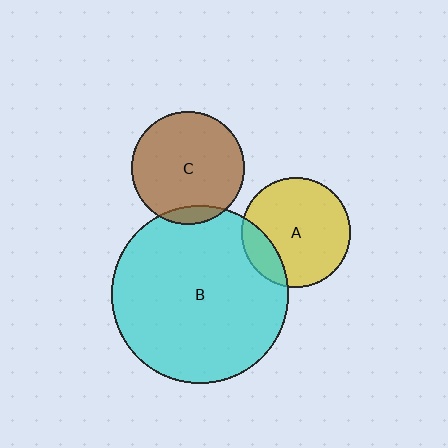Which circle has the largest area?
Circle B (cyan).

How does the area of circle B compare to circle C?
Approximately 2.5 times.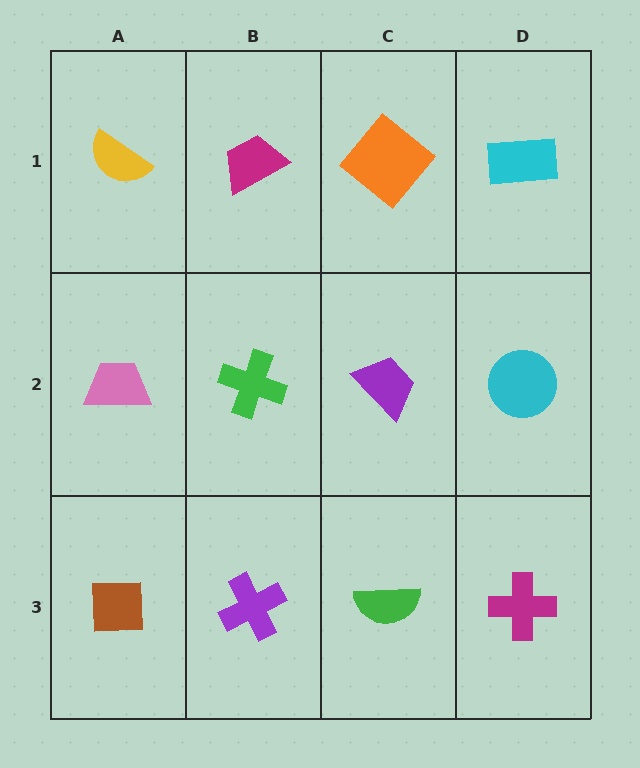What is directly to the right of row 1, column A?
A magenta trapezoid.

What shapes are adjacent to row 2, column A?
A yellow semicircle (row 1, column A), a brown square (row 3, column A), a green cross (row 2, column B).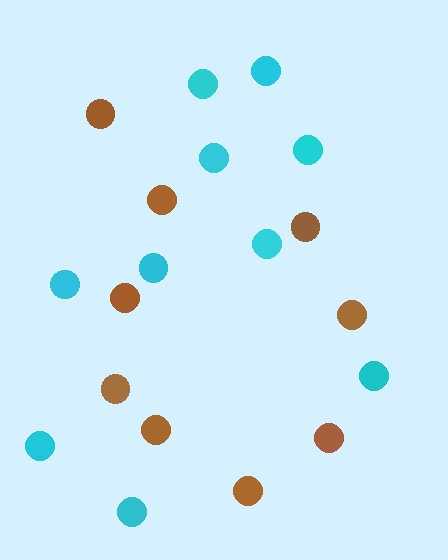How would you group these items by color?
There are 2 groups: one group of brown circles (9) and one group of cyan circles (10).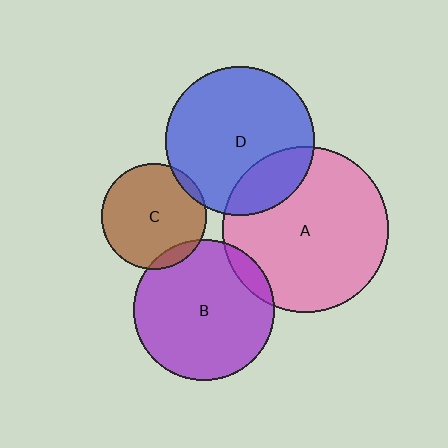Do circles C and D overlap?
Yes.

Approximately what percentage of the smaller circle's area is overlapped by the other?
Approximately 5%.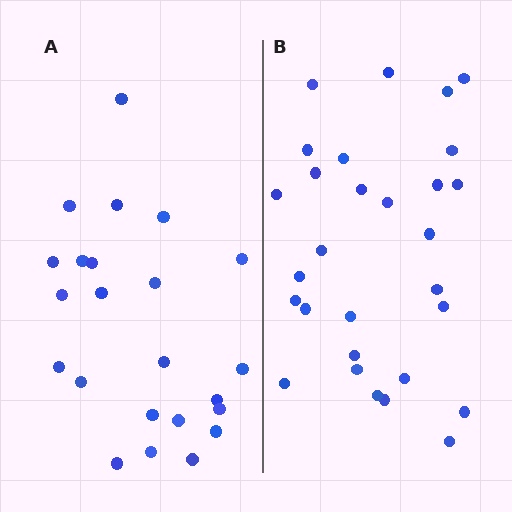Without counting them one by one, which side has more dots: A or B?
Region B (the right region) has more dots.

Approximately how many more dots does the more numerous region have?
Region B has about 6 more dots than region A.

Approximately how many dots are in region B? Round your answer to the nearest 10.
About 30 dots. (The exact count is 29, which rounds to 30.)